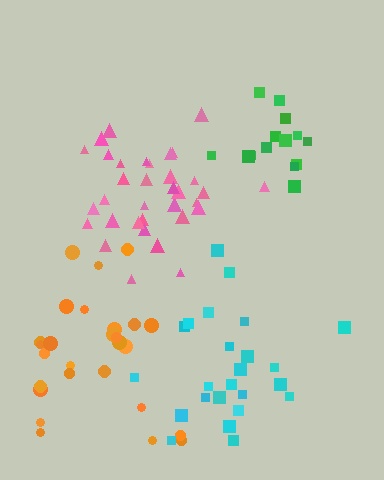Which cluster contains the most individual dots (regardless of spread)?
Pink (35).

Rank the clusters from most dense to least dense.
green, pink, orange, cyan.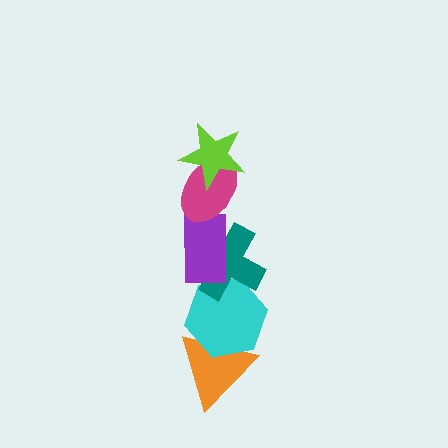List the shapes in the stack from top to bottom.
From top to bottom: the lime star, the magenta ellipse, the purple rectangle, the teal cross, the cyan hexagon, the orange triangle.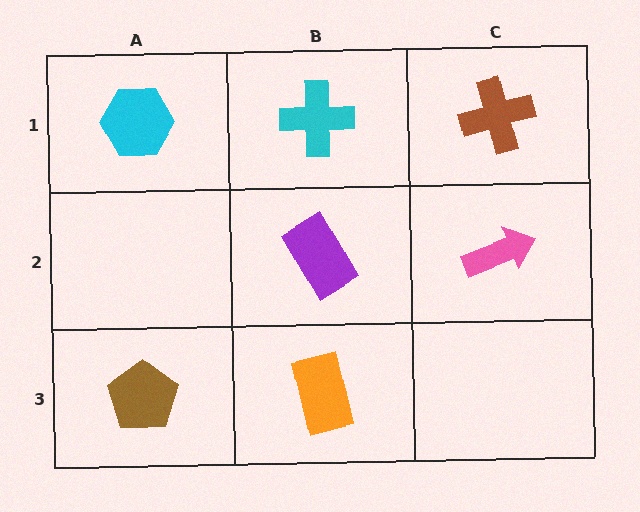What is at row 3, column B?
An orange rectangle.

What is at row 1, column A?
A cyan hexagon.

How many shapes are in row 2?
2 shapes.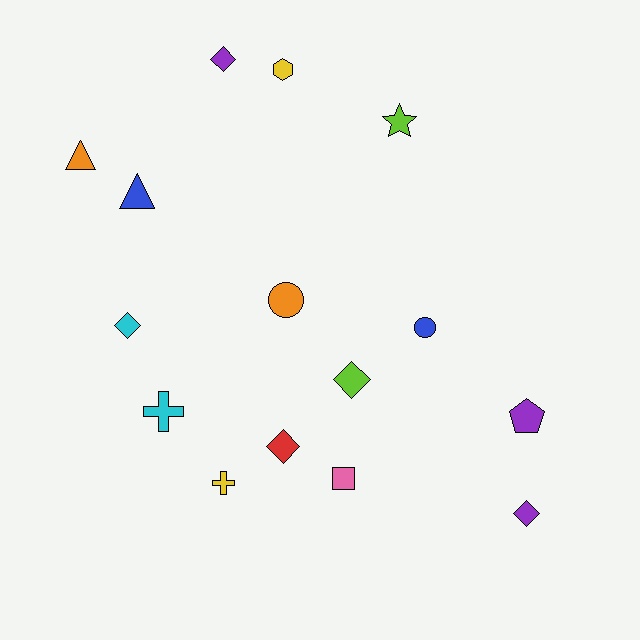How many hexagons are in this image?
There is 1 hexagon.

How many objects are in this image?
There are 15 objects.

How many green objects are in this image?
There are no green objects.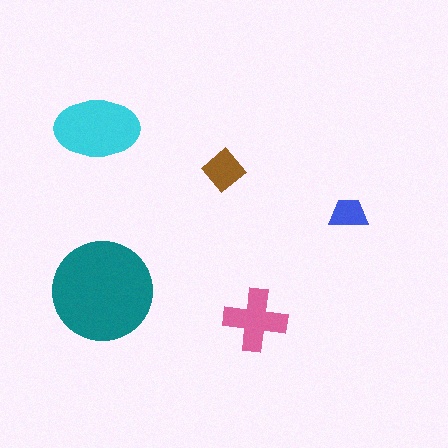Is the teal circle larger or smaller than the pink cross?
Larger.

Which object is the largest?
The teal circle.